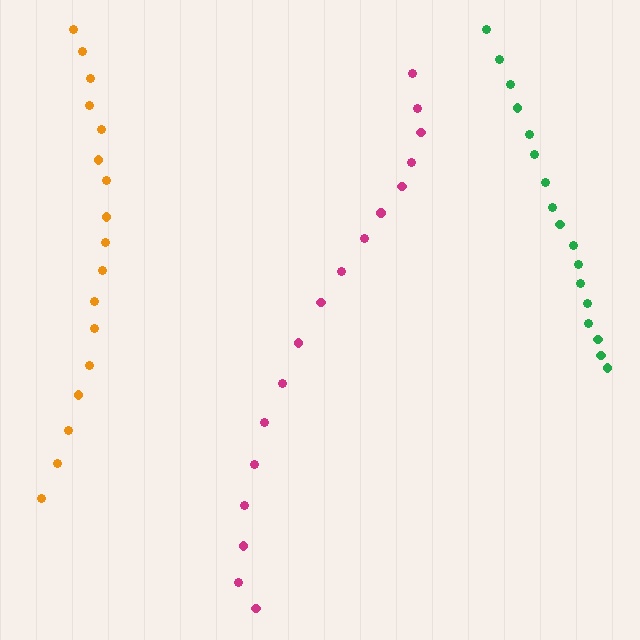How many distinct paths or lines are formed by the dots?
There are 3 distinct paths.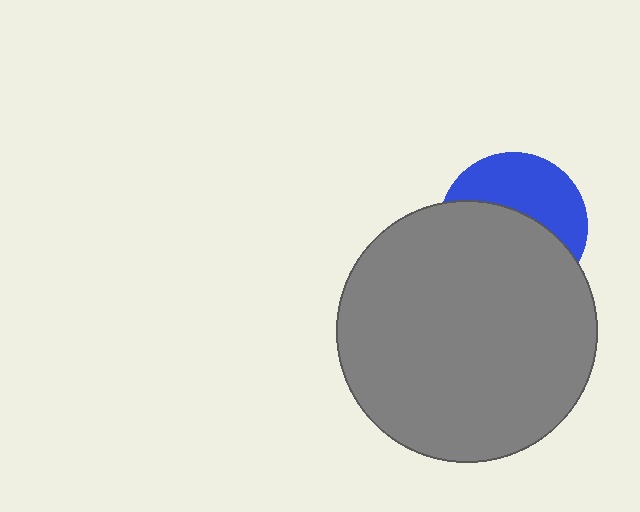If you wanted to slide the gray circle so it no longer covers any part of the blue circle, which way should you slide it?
Slide it down — that is the most direct way to separate the two shapes.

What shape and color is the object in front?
The object in front is a gray circle.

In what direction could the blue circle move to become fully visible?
The blue circle could move up. That would shift it out from behind the gray circle entirely.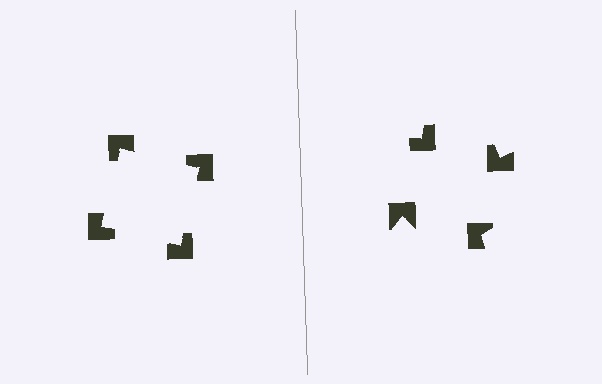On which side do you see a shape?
An illusory square appears on the left side. On the right side the wedge cuts are rotated, so no coherent shape forms.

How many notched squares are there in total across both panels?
8 — 4 on each side.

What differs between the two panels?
The notched squares are positioned identically on both sides; only the wedge orientations differ. On the left they align to a square; on the right they are misaligned.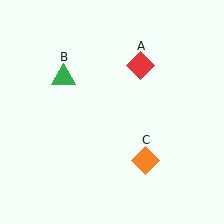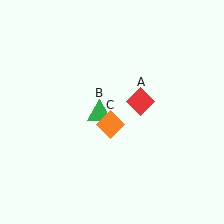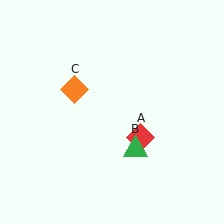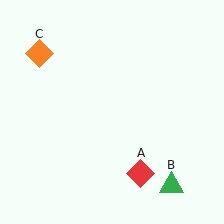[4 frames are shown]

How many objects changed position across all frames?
3 objects changed position: red diamond (object A), green triangle (object B), orange diamond (object C).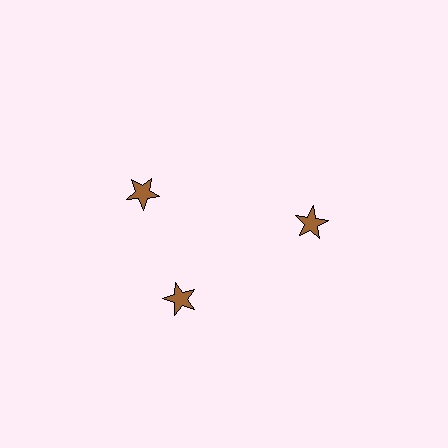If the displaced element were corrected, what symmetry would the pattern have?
It would have 3-fold rotational symmetry — the pattern would map onto itself every 120 degrees.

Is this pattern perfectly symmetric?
No. The 3 brown stars are arranged in a ring, but one element near the 11 o'clock position is rotated out of alignment along the ring, breaking the 3-fold rotational symmetry.